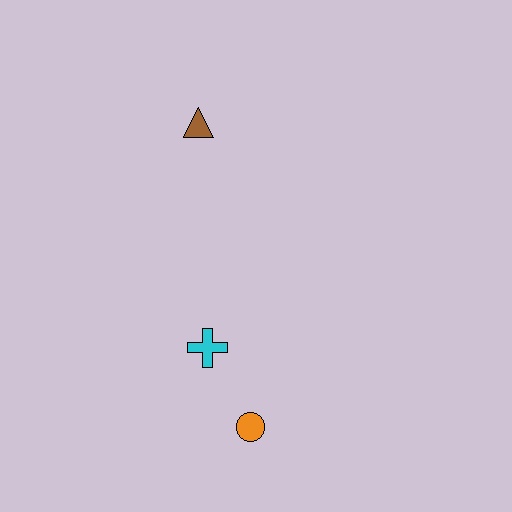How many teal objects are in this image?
There are no teal objects.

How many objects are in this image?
There are 3 objects.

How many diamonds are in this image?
There are no diamonds.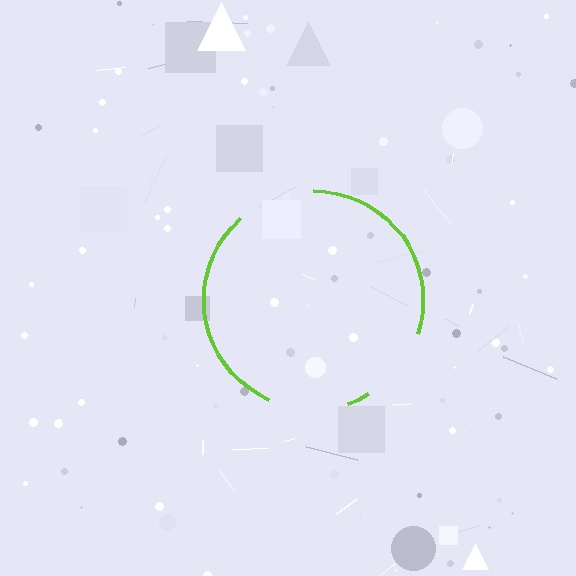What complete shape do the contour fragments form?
The contour fragments form a circle.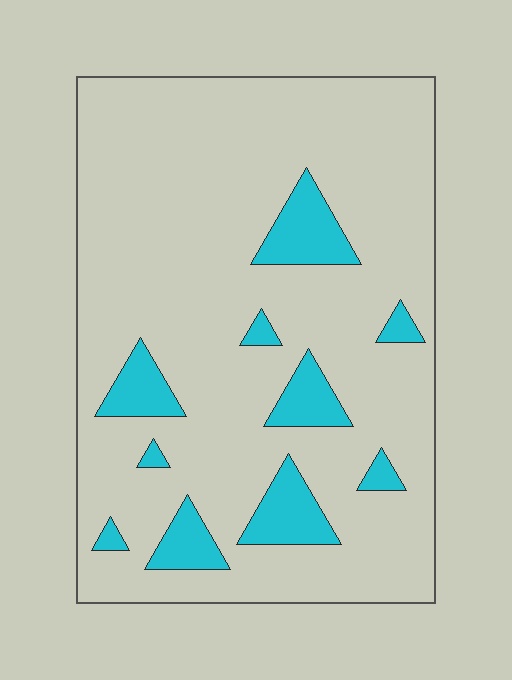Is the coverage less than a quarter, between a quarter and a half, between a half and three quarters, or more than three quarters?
Less than a quarter.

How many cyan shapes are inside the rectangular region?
10.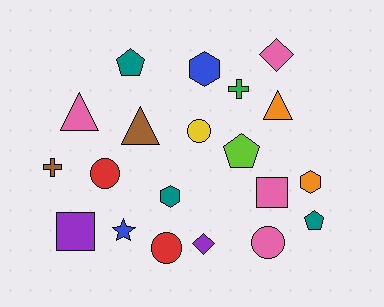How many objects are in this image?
There are 20 objects.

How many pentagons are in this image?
There are 3 pentagons.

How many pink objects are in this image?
There are 4 pink objects.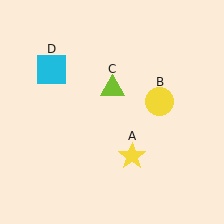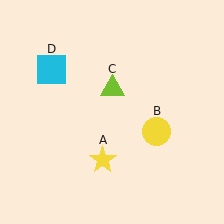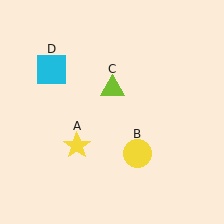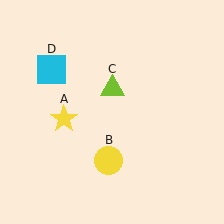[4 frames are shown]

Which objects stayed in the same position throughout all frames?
Lime triangle (object C) and cyan square (object D) remained stationary.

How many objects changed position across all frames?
2 objects changed position: yellow star (object A), yellow circle (object B).